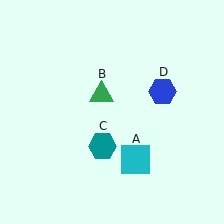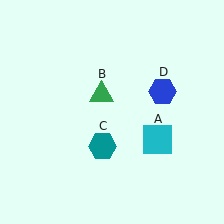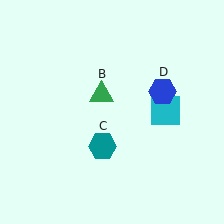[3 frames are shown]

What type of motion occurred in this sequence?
The cyan square (object A) rotated counterclockwise around the center of the scene.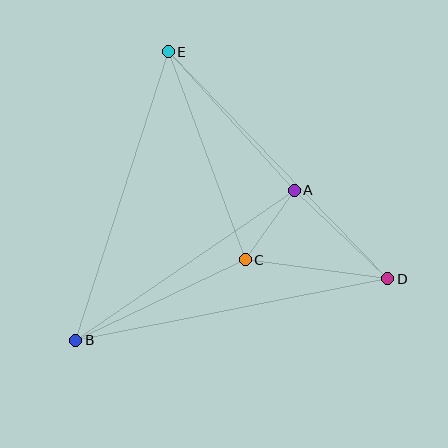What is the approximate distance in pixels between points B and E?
The distance between B and E is approximately 303 pixels.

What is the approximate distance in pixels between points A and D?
The distance between A and D is approximately 129 pixels.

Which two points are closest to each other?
Points A and C are closest to each other.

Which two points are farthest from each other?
Points B and D are farthest from each other.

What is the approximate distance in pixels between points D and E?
The distance between D and E is approximately 316 pixels.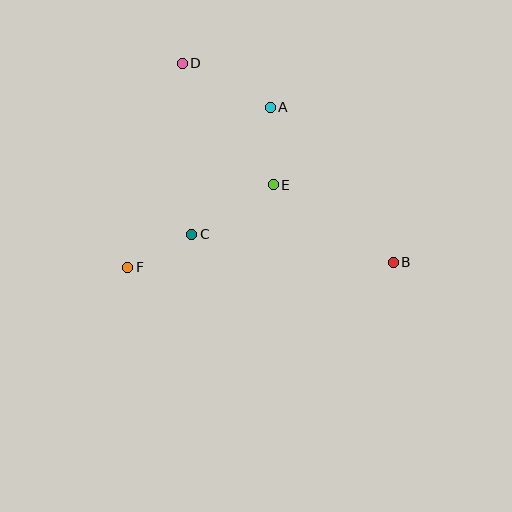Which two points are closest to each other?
Points C and F are closest to each other.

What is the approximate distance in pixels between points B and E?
The distance between B and E is approximately 143 pixels.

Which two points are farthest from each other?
Points B and D are farthest from each other.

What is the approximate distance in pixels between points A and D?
The distance between A and D is approximately 98 pixels.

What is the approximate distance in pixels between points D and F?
The distance between D and F is approximately 211 pixels.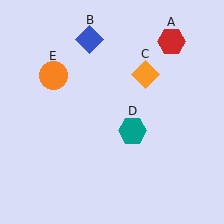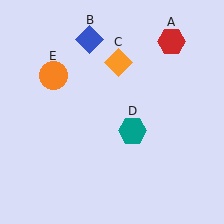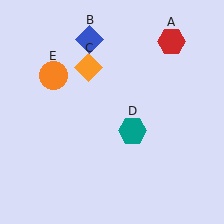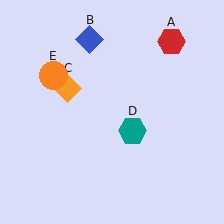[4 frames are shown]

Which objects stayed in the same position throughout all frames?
Red hexagon (object A) and blue diamond (object B) and teal hexagon (object D) and orange circle (object E) remained stationary.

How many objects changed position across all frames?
1 object changed position: orange diamond (object C).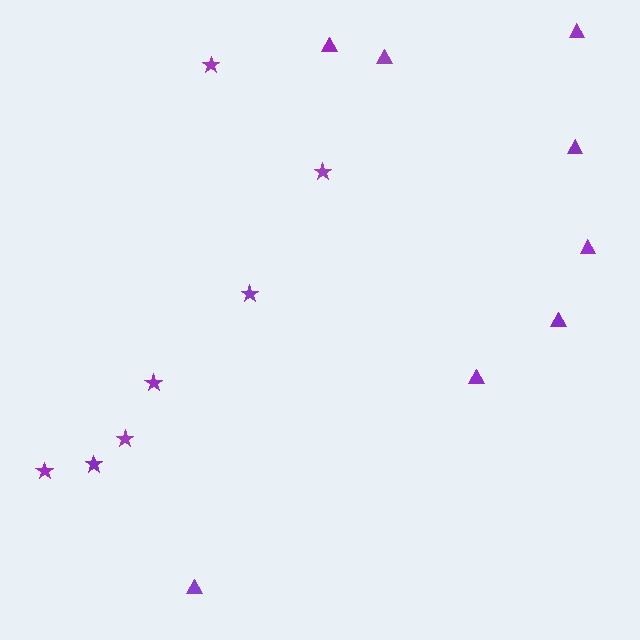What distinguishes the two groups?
There are 2 groups: one group of stars (7) and one group of triangles (8).